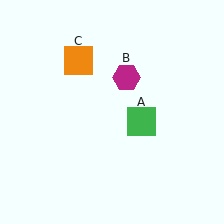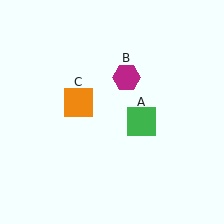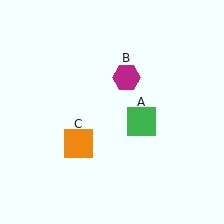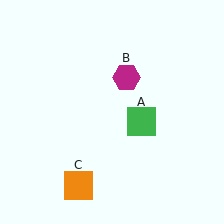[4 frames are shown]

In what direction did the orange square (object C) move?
The orange square (object C) moved down.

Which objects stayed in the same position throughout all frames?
Green square (object A) and magenta hexagon (object B) remained stationary.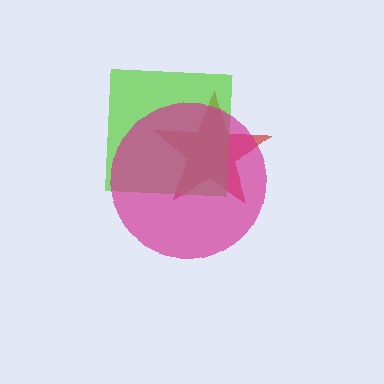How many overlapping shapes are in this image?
There are 3 overlapping shapes in the image.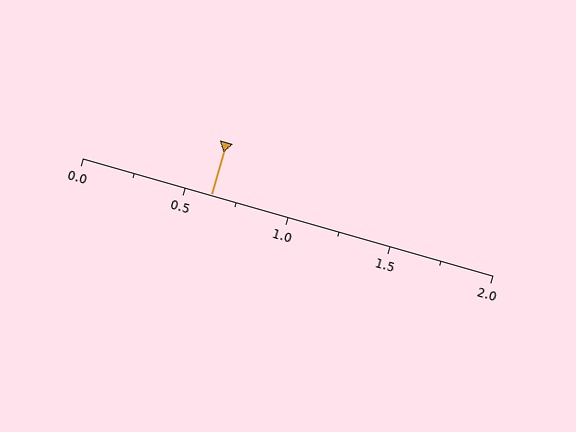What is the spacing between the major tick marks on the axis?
The major ticks are spaced 0.5 apart.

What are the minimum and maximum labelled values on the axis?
The axis runs from 0.0 to 2.0.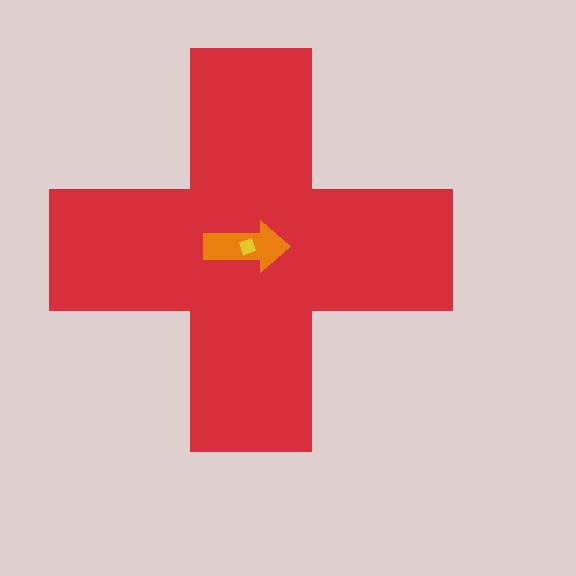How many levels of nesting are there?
3.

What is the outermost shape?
The red cross.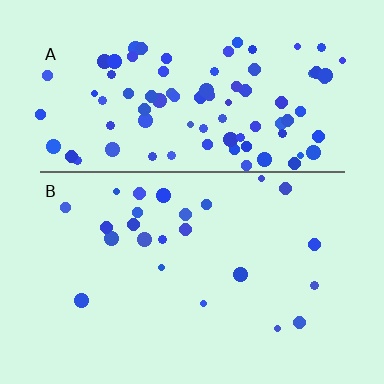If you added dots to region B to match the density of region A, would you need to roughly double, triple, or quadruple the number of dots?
Approximately quadruple.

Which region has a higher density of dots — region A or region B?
A (the top).